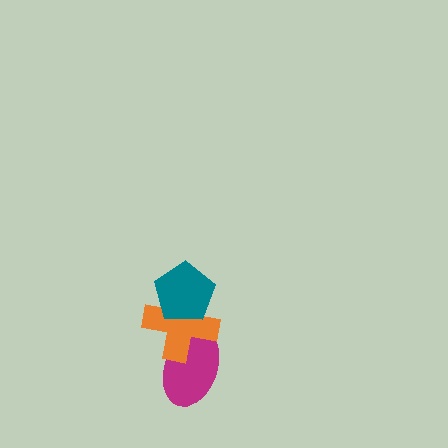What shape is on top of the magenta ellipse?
The orange cross is on top of the magenta ellipse.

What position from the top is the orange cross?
The orange cross is 2nd from the top.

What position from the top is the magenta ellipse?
The magenta ellipse is 3rd from the top.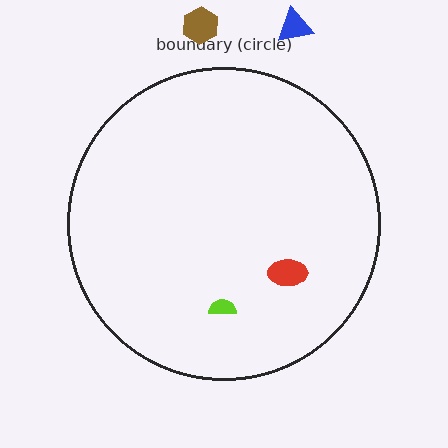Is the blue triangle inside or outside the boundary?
Outside.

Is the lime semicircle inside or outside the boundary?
Inside.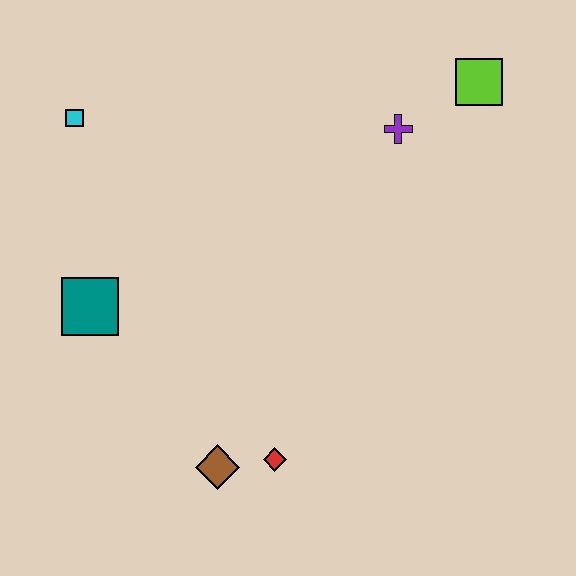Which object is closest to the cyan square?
The teal square is closest to the cyan square.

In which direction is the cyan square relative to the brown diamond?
The cyan square is above the brown diamond.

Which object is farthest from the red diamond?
The lime square is farthest from the red diamond.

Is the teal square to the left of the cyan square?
No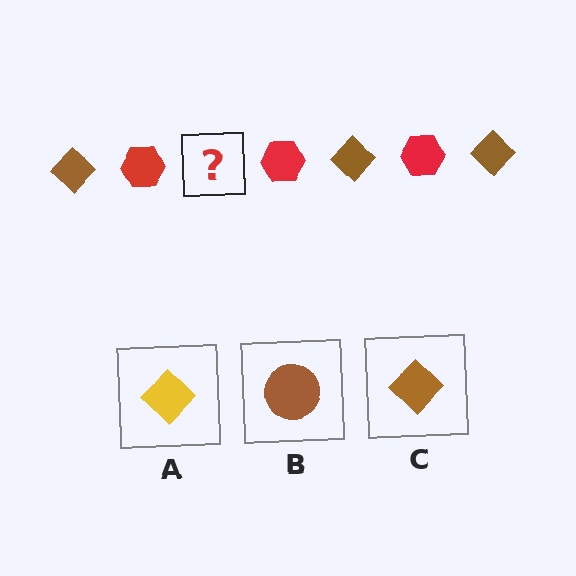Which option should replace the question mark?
Option C.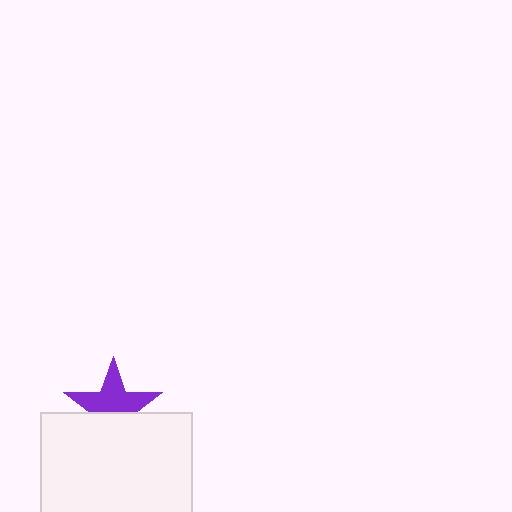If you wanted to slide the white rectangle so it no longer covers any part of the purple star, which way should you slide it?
Slide it down — that is the most direct way to separate the two shapes.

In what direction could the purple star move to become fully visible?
The purple star could move up. That would shift it out from behind the white rectangle entirely.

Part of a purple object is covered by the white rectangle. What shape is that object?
It is a star.